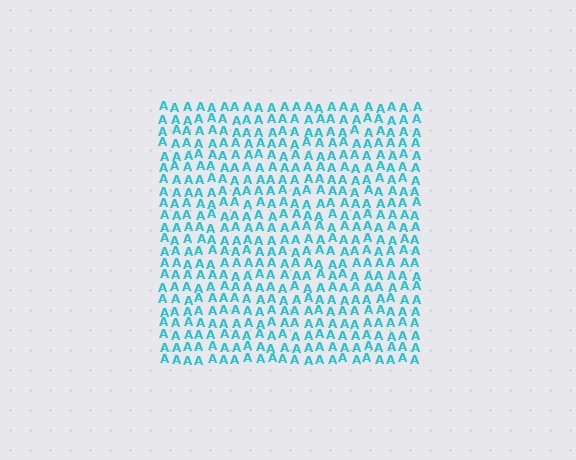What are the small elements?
The small elements are letter A's.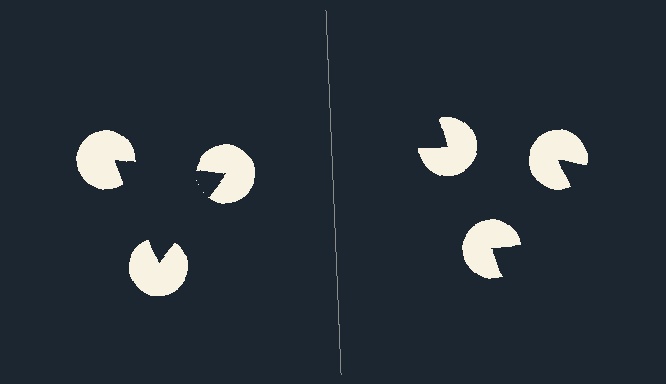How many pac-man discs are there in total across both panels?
6 — 3 on each side.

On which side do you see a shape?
An illusory triangle appears on the left side. On the right side the wedge cuts are rotated, so no coherent shape forms.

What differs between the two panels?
The pac-man discs are positioned identically on both sides; only the wedge orientations differ. On the left they align to a triangle; on the right they are misaligned.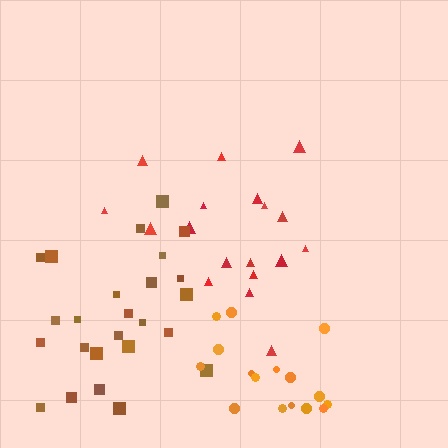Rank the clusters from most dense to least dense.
brown, orange, red.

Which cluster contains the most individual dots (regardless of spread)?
Brown (26).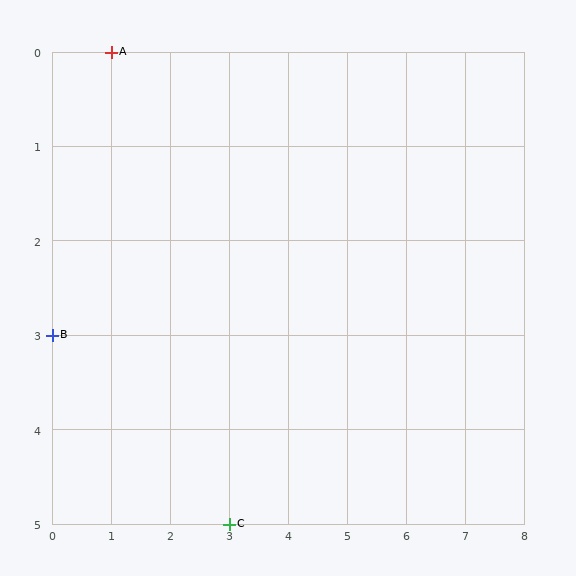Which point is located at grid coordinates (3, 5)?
Point C is at (3, 5).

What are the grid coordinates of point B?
Point B is at grid coordinates (0, 3).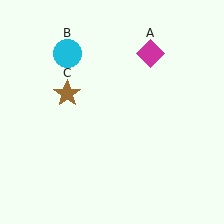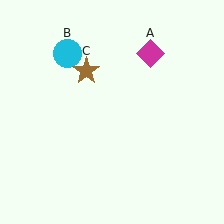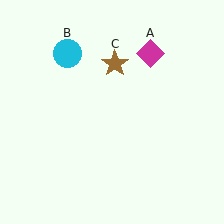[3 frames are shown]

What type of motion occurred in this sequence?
The brown star (object C) rotated clockwise around the center of the scene.